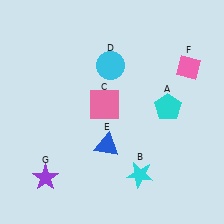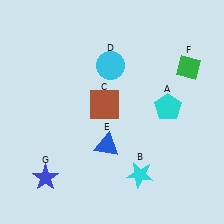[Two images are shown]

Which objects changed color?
C changed from pink to brown. F changed from pink to green. G changed from purple to blue.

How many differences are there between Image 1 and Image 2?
There are 3 differences between the two images.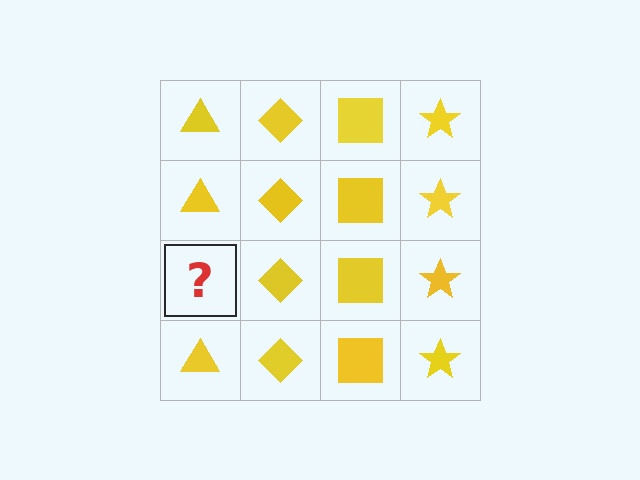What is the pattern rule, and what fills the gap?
The rule is that each column has a consistent shape. The gap should be filled with a yellow triangle.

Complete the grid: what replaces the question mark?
The question mark should be replaced with a yellow triangle.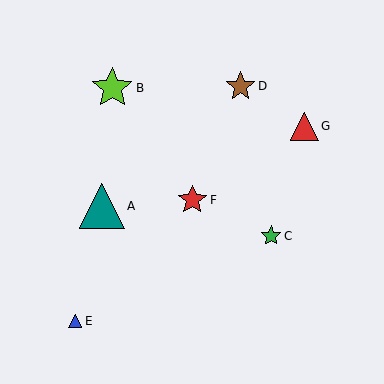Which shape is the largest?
The teal triangle (labeled A) is the largest.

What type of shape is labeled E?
Shape E is a blue triangle.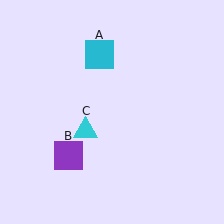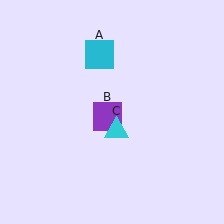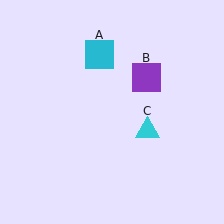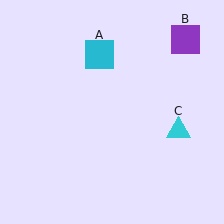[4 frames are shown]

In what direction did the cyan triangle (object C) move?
The cyan triangle (object C) moved right.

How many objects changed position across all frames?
2 objects changed position: purple square (object B), cyan triangle (object C).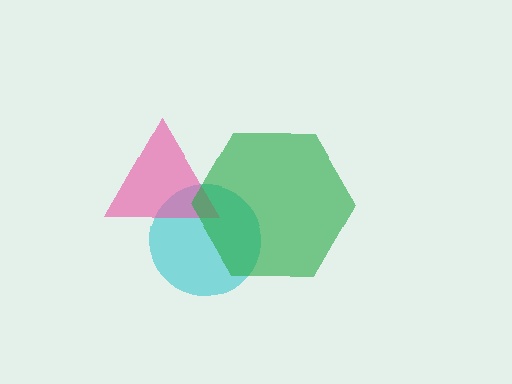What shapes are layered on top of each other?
The layered shapes are: a cyan circle, a pink triangle, a green hexagon.